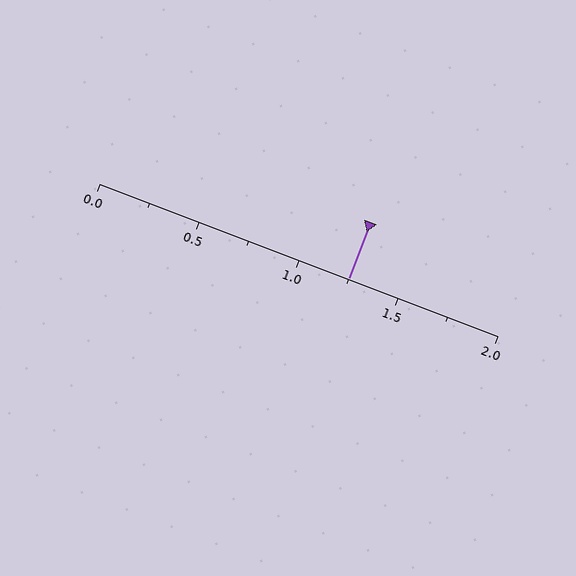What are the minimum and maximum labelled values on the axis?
The axis runs from 0.0 to 2.0.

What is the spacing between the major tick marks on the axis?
The major ticks are spaced 0.5 apart.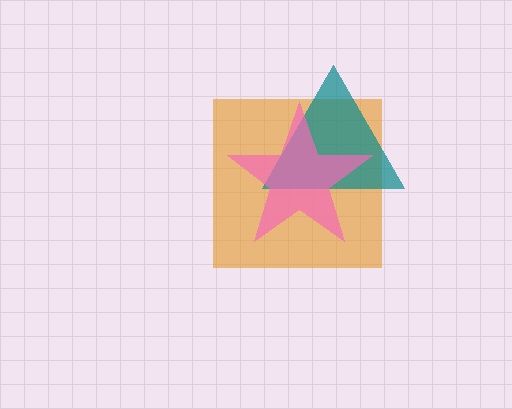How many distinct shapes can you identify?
There are 3 distinct shapes: an orange square, a teal triangle, a pink star.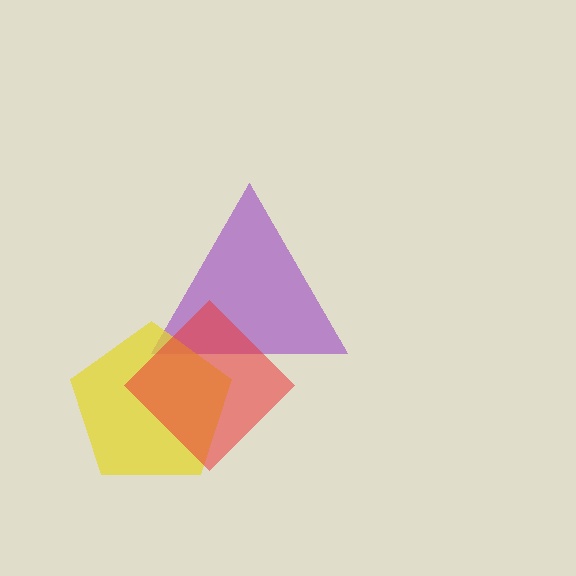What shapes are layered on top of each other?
The layered shapes are: a purple triangle, a yellow pentagon, a red diamond.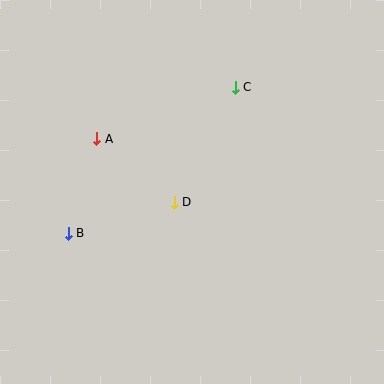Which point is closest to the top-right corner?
Point C is closest to the top-right corner.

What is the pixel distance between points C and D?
The distance between C and D is 130 pixels.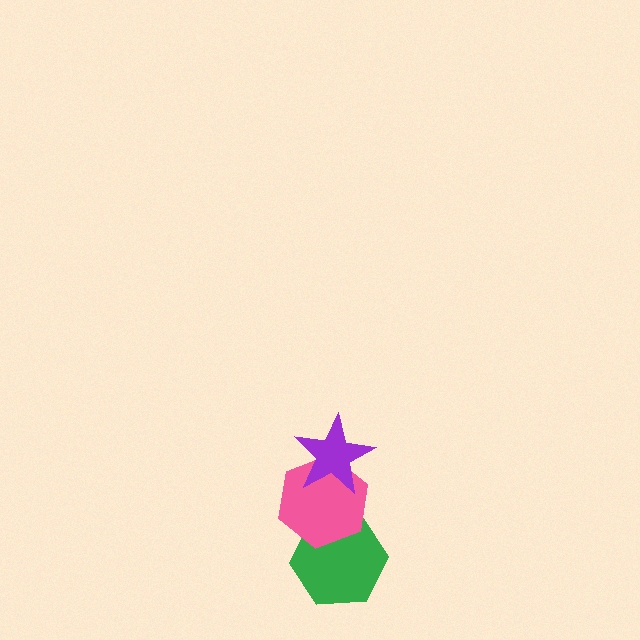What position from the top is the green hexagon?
The green hexagon is 3rd from the top.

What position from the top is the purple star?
The purple star is 1st from the top.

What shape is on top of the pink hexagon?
The purple star is on top of the pink hexagon.